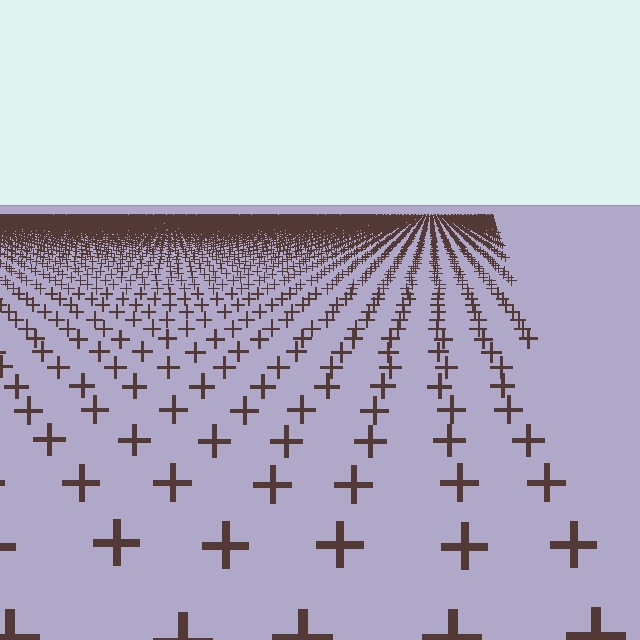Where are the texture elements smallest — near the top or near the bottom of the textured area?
Near the top.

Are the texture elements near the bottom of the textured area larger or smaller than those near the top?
Larger. Near the bottom, elements are closer to the viewer and appear at a bigger on-screen size.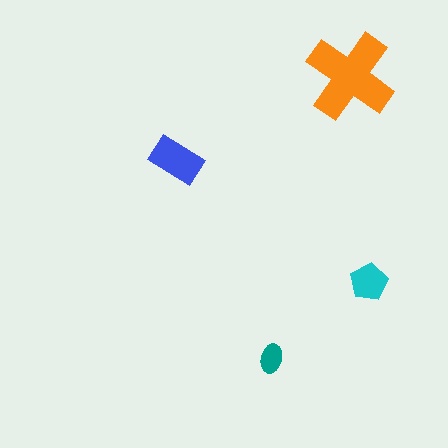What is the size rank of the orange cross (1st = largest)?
1st.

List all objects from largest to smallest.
The orange cross, the blue rectangle, the cyan pentagon, the teal ellipse.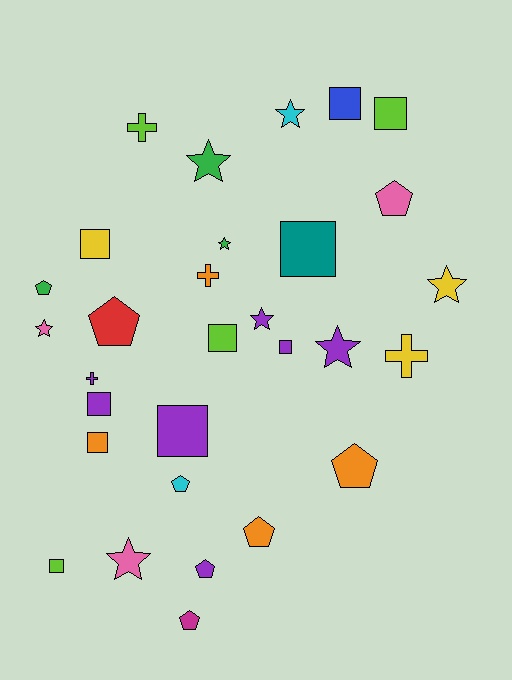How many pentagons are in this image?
There are 8 pentagons.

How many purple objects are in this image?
There are 7 purple objects.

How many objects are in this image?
There are 30 objects.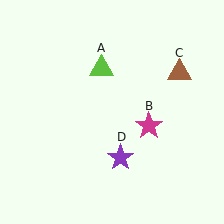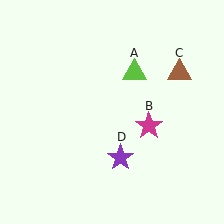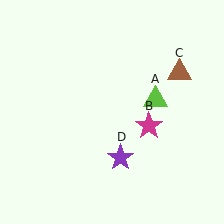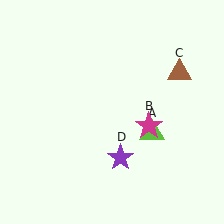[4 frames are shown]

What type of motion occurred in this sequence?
The lime triangle (object A) rotated clockwise around the center of the scene.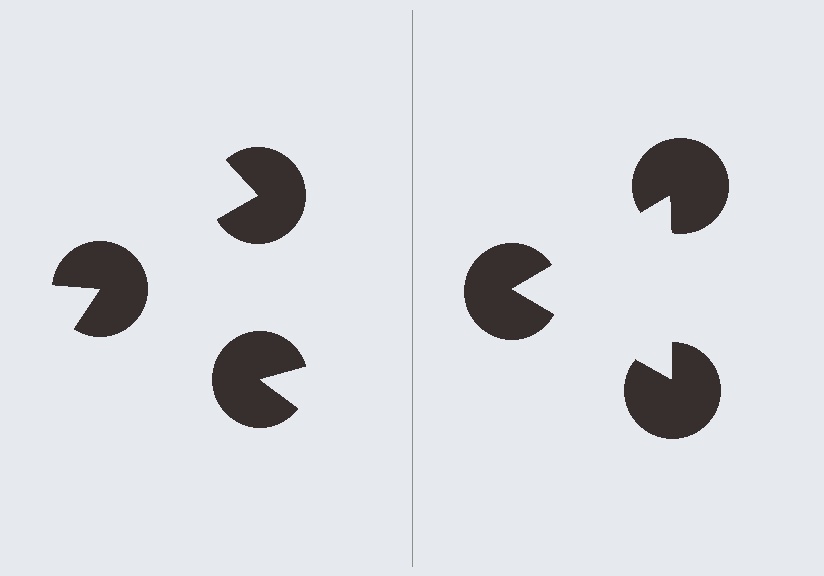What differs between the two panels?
The pac-man discs are positioned identically on both sides; only the wedge orientations differ. On the right they align to a triangle; on the left they are misaligned.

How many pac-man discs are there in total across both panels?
6 — 3 on each side.